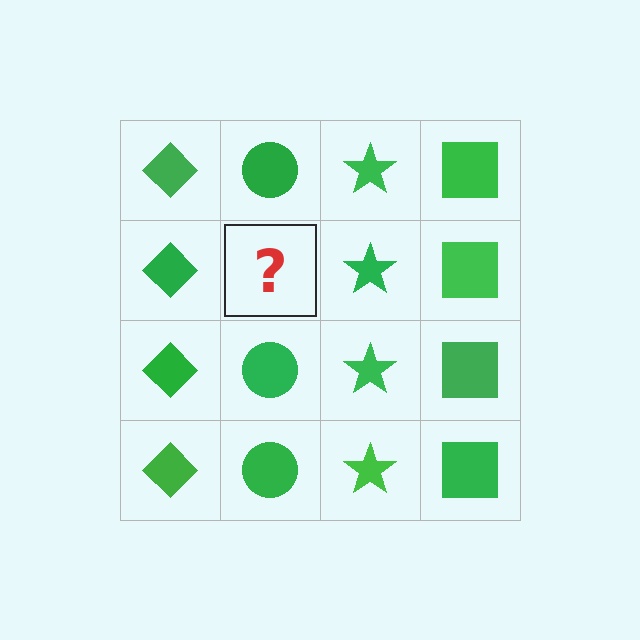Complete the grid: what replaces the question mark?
The question mark should be replaced with a green circle.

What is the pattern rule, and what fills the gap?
The rule is that each column has a consistent shape. The gap should be filled with a green circle.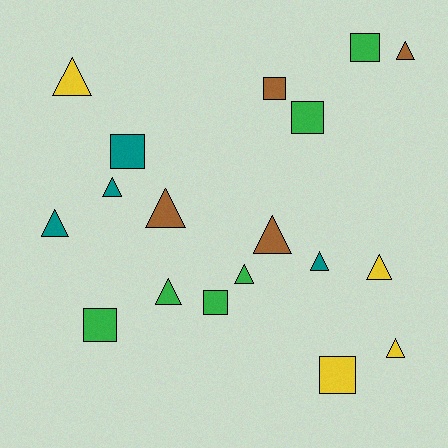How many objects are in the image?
There are 18 objects.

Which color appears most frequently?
Green, with 6 objects.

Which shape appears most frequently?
Triangle, with 11 objects.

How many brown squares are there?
There is 1 brown square.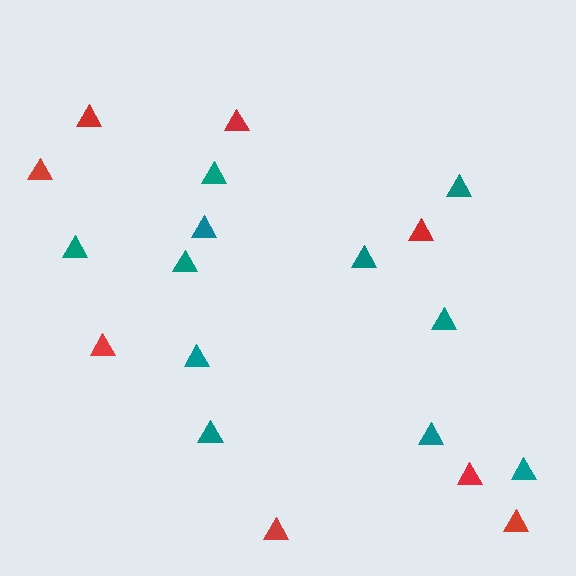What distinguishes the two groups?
There are 2 groups: one group of red triangles (8) and one group of teal triangles (11).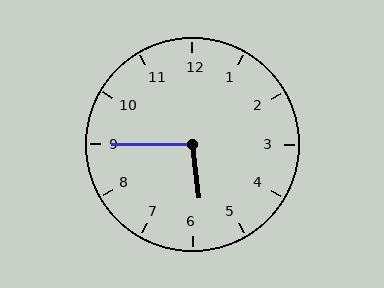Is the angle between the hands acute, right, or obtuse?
It is obtuse.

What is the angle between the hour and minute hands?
Approximately 98 degrees.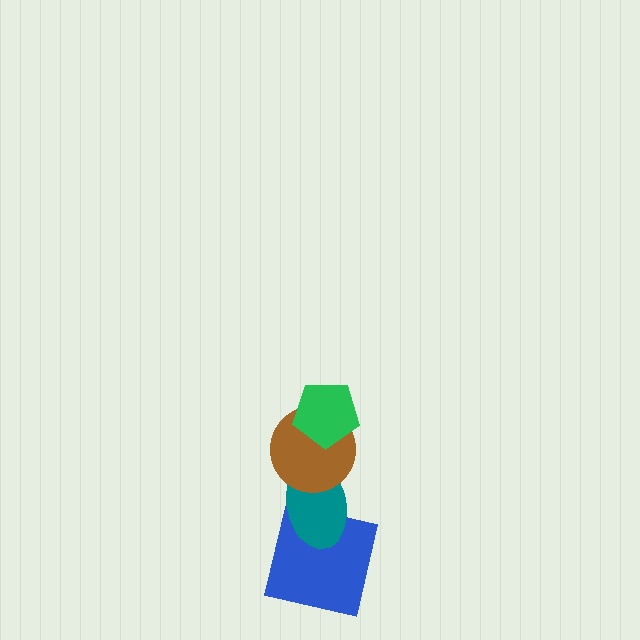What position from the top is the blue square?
The blue square is 4th from the top.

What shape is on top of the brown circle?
The green pentagon is on top of the brown circle.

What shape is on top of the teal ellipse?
The brown circle is on top of the teal ellipse.